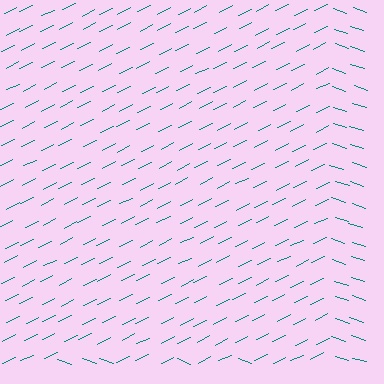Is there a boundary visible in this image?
Yes, there is a texture boundary formed by a change in line orientation.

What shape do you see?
I see a rectangle.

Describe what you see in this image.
The image is filled with small teal line segments. A rectangle region in the image has lines oriented differently from the surrounding lines, creating a visible texture boundary.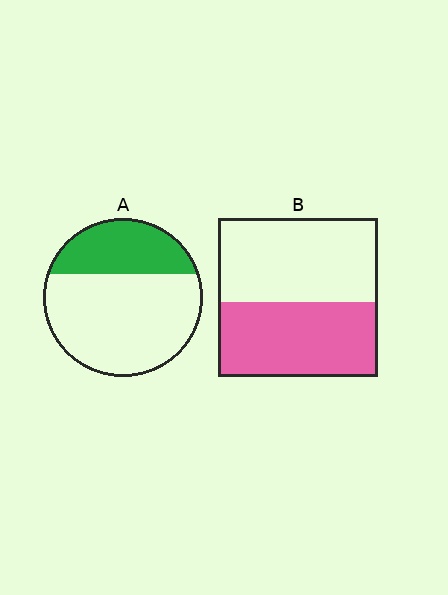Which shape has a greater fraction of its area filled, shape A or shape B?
Shape B.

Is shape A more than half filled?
No.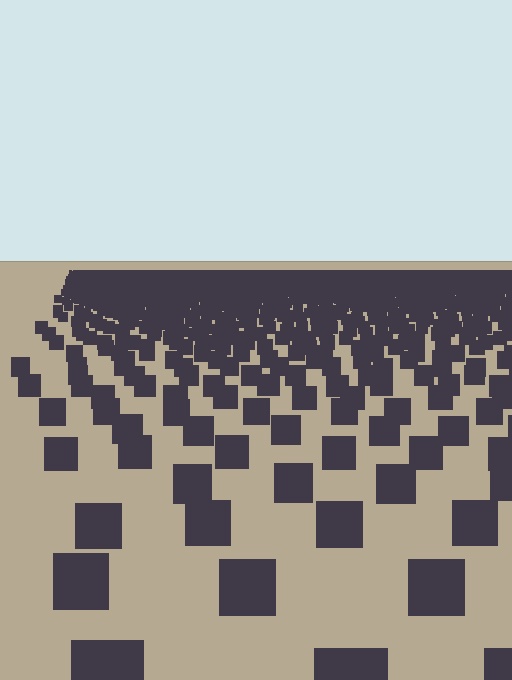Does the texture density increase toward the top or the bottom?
Density increases toward the top.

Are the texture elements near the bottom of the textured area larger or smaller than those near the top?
Larger. Near the bottom, elements are closer to the viewer and appear at a bigger on-screen size.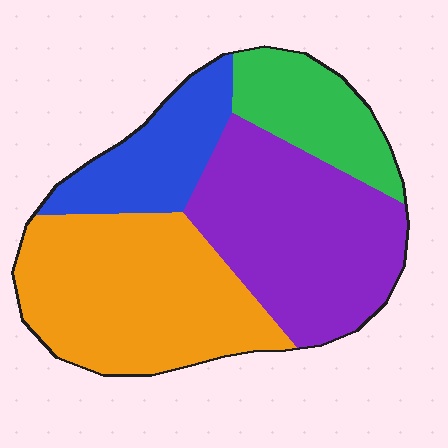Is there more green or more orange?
Orange.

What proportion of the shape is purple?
Purple covers roughly 35% of the shape.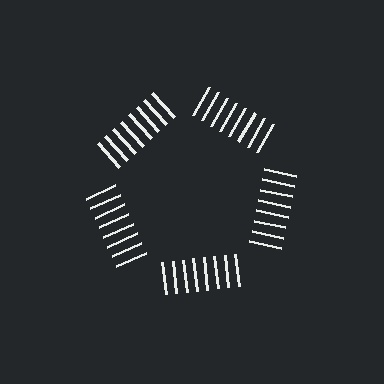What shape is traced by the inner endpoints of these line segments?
An illusory pentagon — the line segments terminate on its edges but no continuous stroke is drawn.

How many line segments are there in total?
40 — 8 along each of the 5 edges.